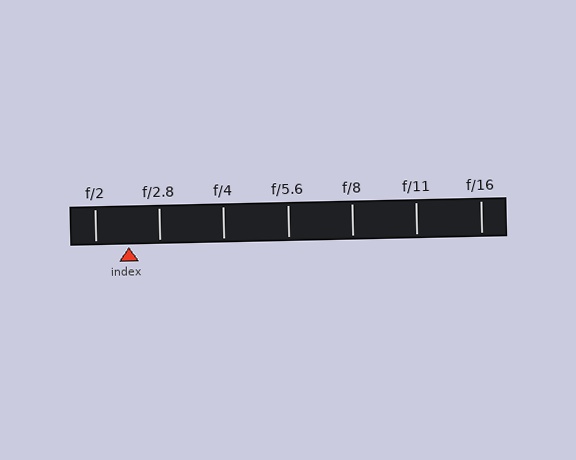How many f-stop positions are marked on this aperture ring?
There are 7 f-stop positions marked.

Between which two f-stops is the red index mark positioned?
The index mark is between f/2 and f/2.8.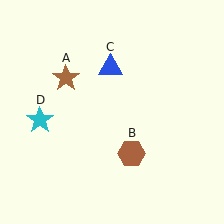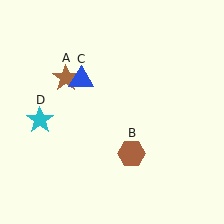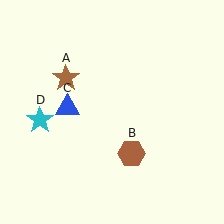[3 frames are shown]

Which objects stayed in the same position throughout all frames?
Brown star (object A) and brown hexagon (object B) and cyan star (object D) remained stationary.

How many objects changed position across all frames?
1 object changed position: blue triangle (object C).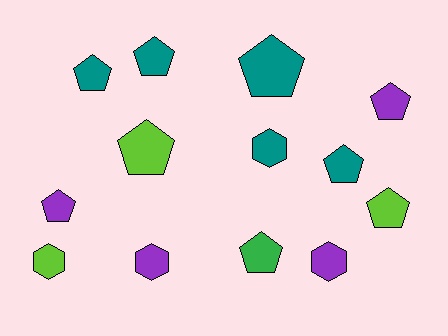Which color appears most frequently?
Teal, with 5 objects.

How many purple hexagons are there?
There are 2 purple hexagons.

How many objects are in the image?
There are 13 objects.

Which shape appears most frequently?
Pentagon, with 9 objects.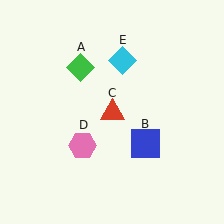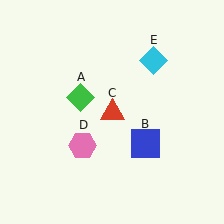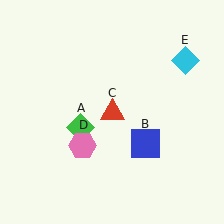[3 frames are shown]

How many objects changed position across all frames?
2 objects changed position: green diamond (object A), cyan diamond (object E).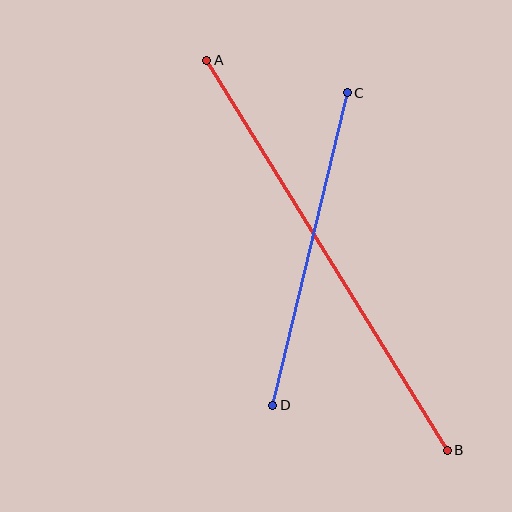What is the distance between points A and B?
The distance is approximately 458 pixels.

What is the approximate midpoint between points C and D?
The midpoint is at approximately (310, 249) pixels.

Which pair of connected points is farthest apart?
Points A and B are farthest apart.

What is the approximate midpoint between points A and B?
The midpoint is at approximately (327, 255) pixels.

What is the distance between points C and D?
The distance is approximately 321 pixels.